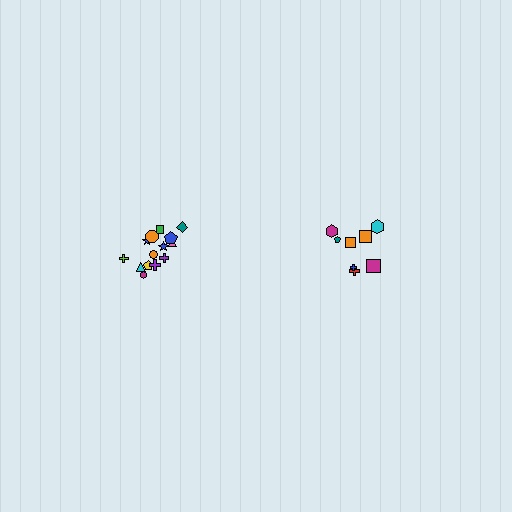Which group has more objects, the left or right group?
The left group.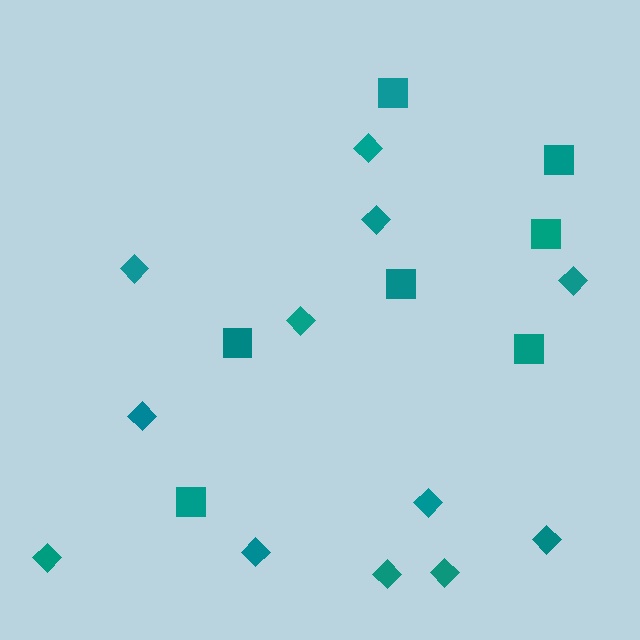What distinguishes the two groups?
There are 2 groups: one group of squares (7) and one group of diamonds (12).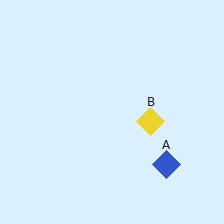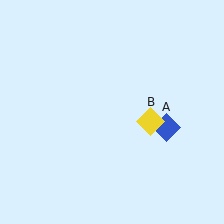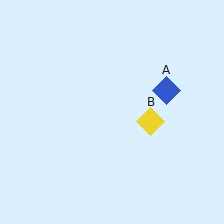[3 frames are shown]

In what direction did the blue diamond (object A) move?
The blue diamond (object A) moved up.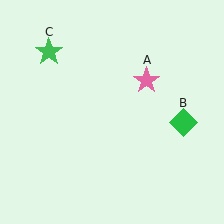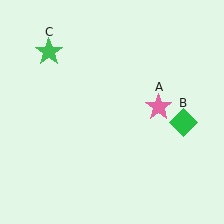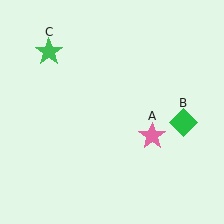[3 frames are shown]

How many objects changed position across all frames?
1 object changed position: pink star (object A).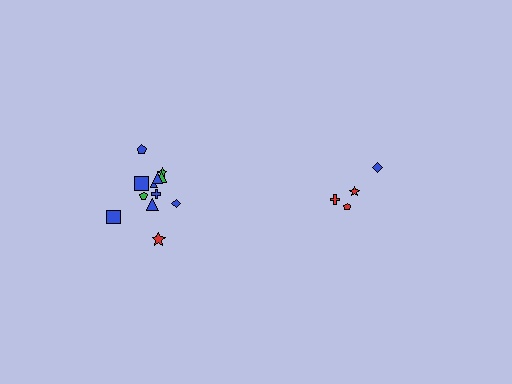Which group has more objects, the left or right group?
The left group.